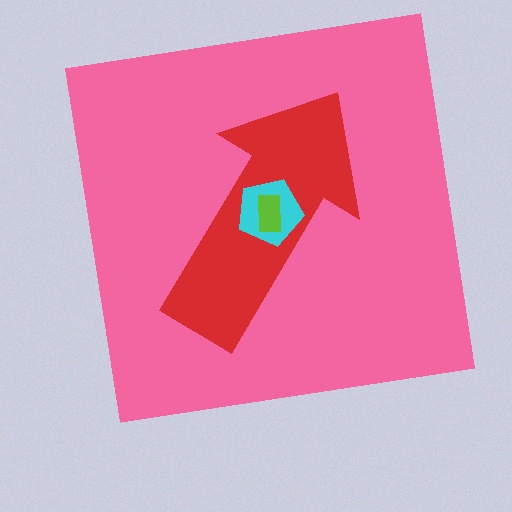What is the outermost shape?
The pink square.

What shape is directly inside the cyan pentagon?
The lime rectangle.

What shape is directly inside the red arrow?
The cyan pentagon.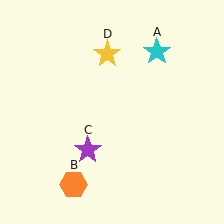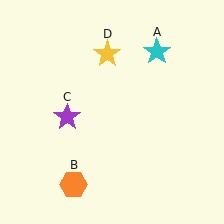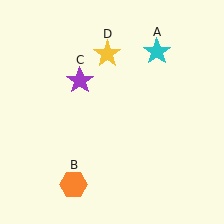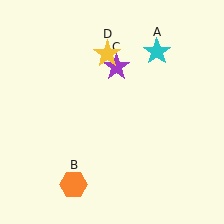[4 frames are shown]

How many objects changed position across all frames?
1 object changed position: purple star (object C).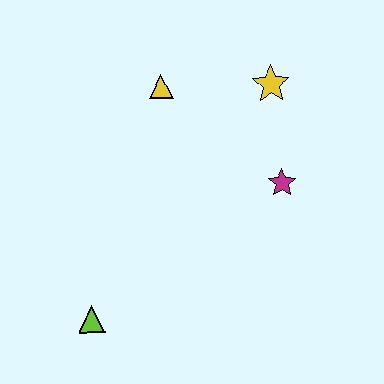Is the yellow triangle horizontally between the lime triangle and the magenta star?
Yes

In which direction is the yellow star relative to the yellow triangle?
The yellow star is to the right of the yellow triangle.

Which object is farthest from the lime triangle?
The yellow star is farthest from the lime triangle.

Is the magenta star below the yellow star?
Yes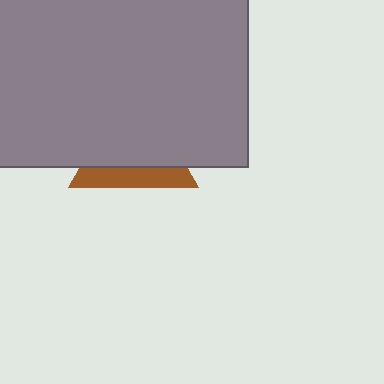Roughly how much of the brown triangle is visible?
A small part of it is visible (roughly 32%).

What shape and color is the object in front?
The object in front is a gray rectangle.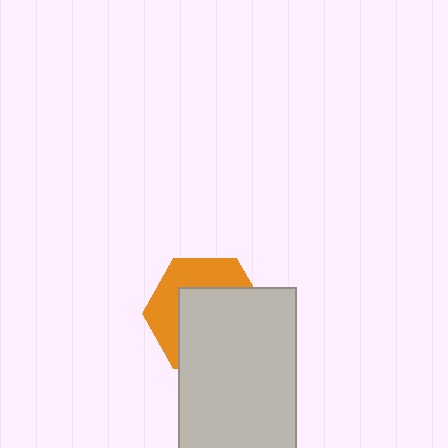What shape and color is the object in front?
The object in front is a light gray rectangle.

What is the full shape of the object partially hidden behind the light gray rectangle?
The partially hidden object is an orange hexagon.